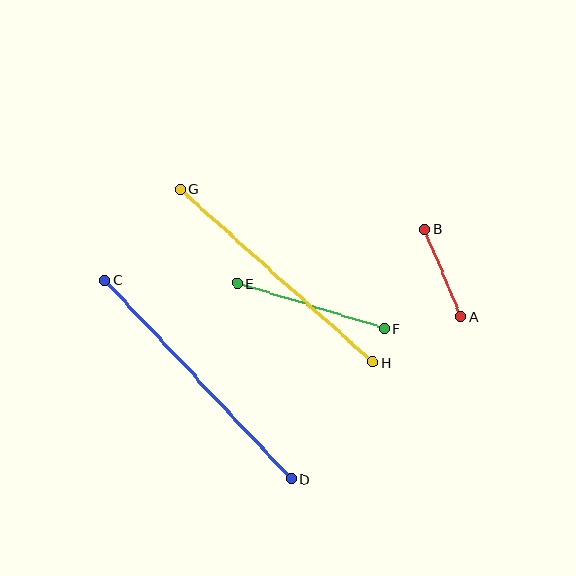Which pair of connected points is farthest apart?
Points C and D are farthest apart.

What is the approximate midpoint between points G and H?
The midpoint is at approximately (276, 276) pixels.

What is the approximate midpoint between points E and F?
The midpoint is at approximately (311, 306) pixels.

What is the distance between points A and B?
The distance is approximately 95 pixels.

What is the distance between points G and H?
The distance is approximately 259 pixels.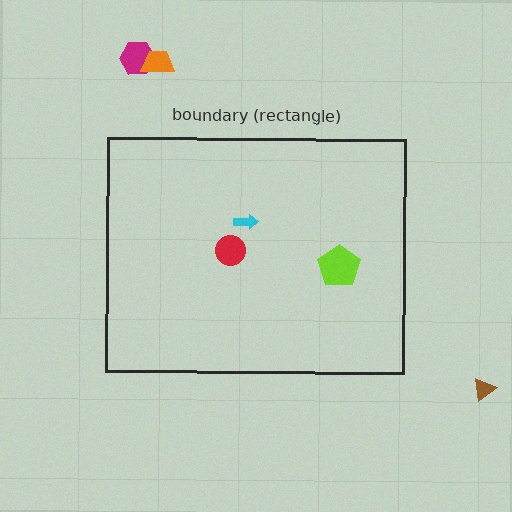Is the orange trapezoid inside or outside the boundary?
Outside.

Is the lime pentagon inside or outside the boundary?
Inside.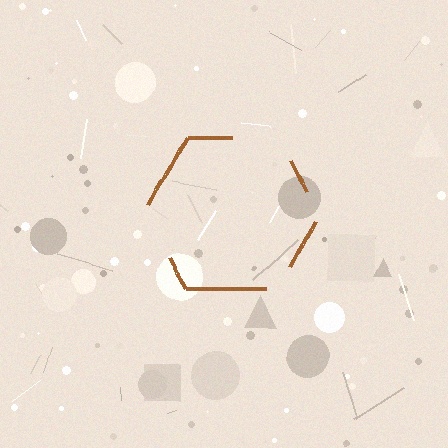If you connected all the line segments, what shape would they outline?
They would outline a hexagon.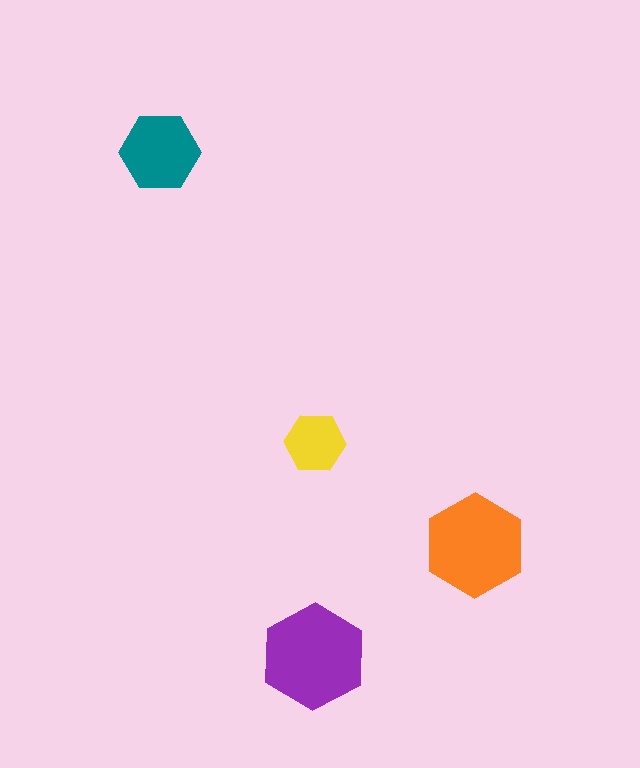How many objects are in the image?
There are 4 objects in the image.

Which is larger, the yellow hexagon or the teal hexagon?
The teal one.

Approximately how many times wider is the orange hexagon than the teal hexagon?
About 1.5 times wider.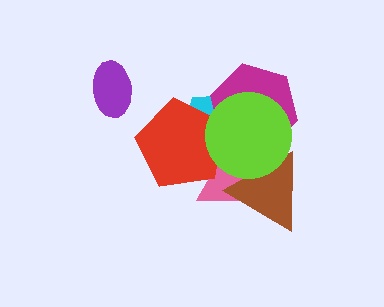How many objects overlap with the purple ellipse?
0 objects overlap with the purple ellipse.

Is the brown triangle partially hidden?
Yes, it is partially covered by another shape.